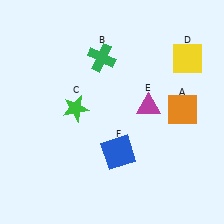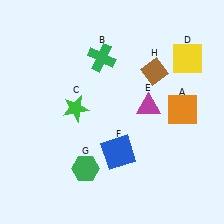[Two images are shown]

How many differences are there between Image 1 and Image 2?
There are 2 differences between the two images.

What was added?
A green hexagon (G), a brown diamond (H) were added in Image 2.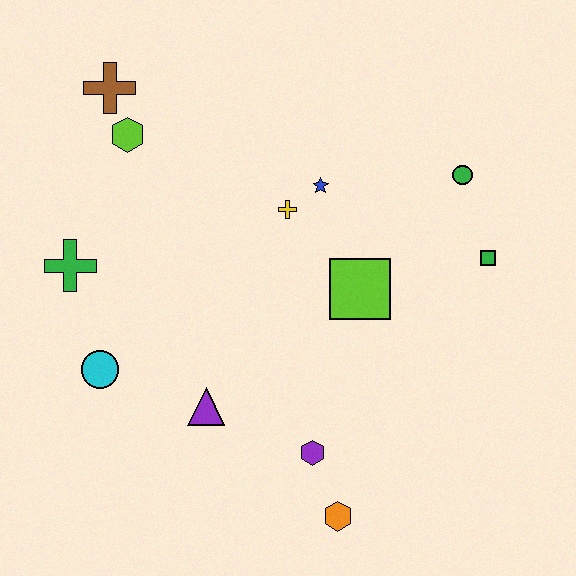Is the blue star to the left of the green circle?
Yes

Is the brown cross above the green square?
Yes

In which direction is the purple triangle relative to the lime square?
The purple triangle is to the left of the lime square.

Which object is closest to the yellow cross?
The blue star is closest to the yellow cross.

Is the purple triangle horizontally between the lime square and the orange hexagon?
No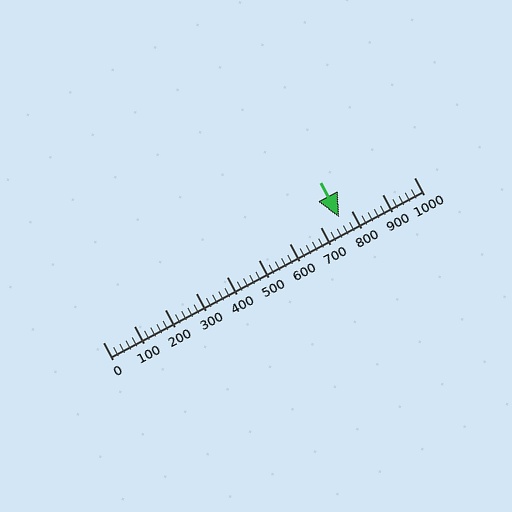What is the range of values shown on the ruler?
The ruler shows values from 0 to 1000.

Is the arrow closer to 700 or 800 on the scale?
The arrow is closer to 800.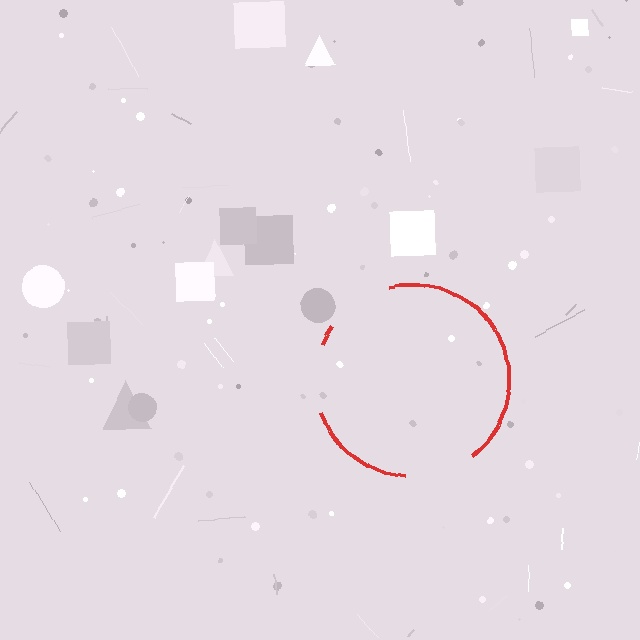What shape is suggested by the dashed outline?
The dashed outline suggests a circle.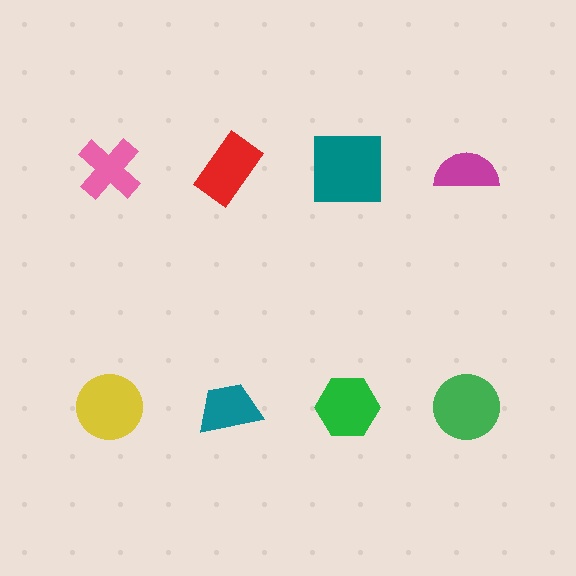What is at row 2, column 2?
A teal trapezoid.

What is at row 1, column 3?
A teal square.